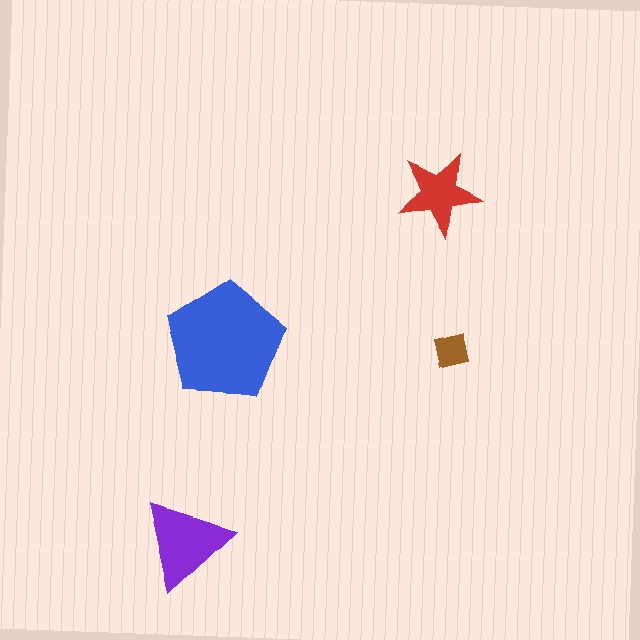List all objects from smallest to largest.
The brown square, the red star, the purple triangle, the blue pentagon.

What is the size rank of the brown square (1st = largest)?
4th.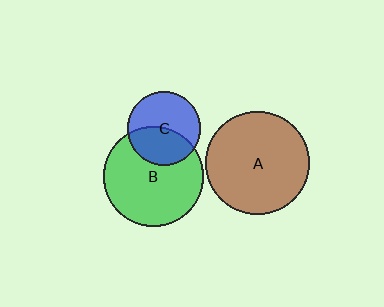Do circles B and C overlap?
Yes.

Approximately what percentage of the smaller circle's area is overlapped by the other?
Approximately 45%.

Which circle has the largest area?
Circle A (brown).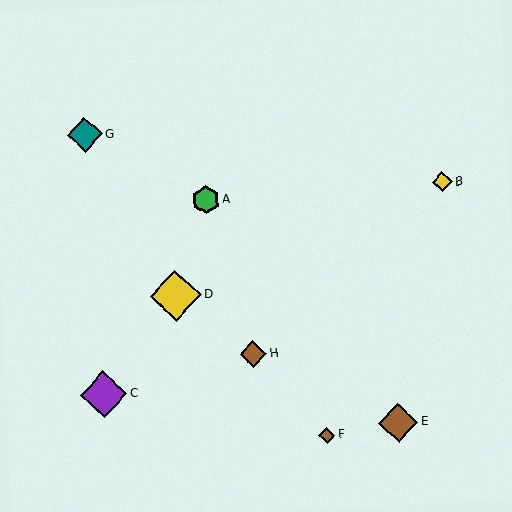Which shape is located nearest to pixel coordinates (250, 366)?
The brown diamond (labeled H) at (253, 354) is nearest to that location.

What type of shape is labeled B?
Shape B is a yellow diamond.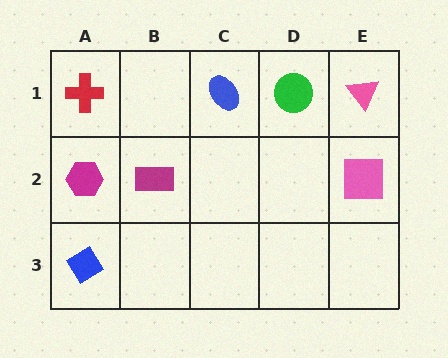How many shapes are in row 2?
3 shapes.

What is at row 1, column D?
A green circle.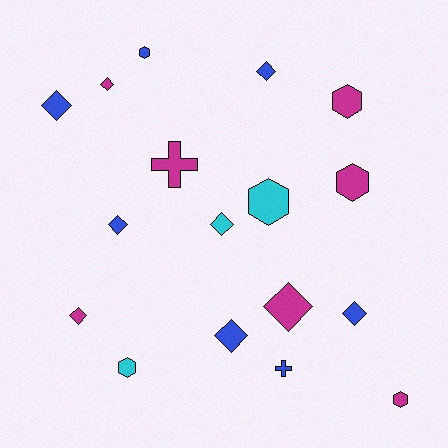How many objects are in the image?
There are 17 objects.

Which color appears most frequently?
Blue, with 7 objects.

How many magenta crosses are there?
There is 1 magenta cross.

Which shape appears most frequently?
Diamond, with 9 objects.